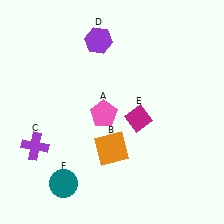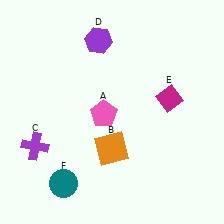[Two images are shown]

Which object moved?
The magenta diamond (E) moved right.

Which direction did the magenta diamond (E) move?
The magenta diamond (E) moved right.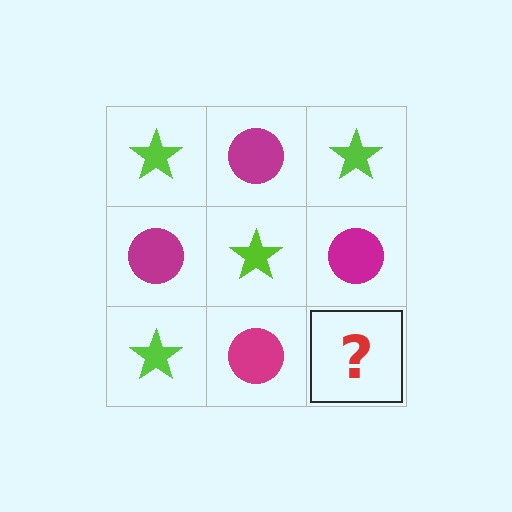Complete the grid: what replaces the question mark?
The question mark should be replaced with a lime star.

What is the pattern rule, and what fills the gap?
The rule is that it alternates lime star and magenta circle in a checkerboard pattern. The gap should be filled with a lime star.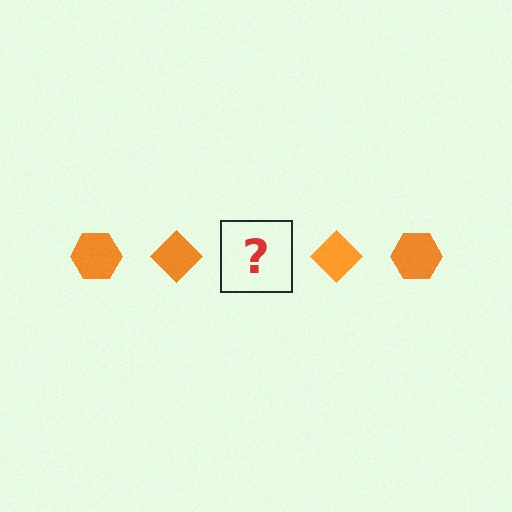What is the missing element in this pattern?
The missing element is an orange hexagon.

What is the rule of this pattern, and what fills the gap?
The rule is that the pattern cycles through hexagon, diamond shapes in orange. The gap should be filled with an orange hexagon.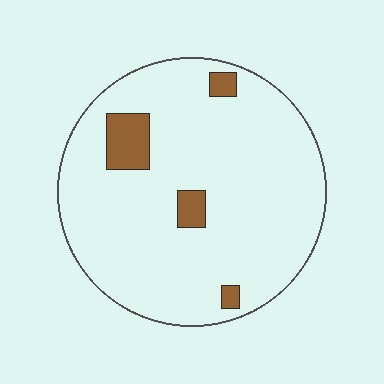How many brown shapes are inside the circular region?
4.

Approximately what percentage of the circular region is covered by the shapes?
Approximately 10%.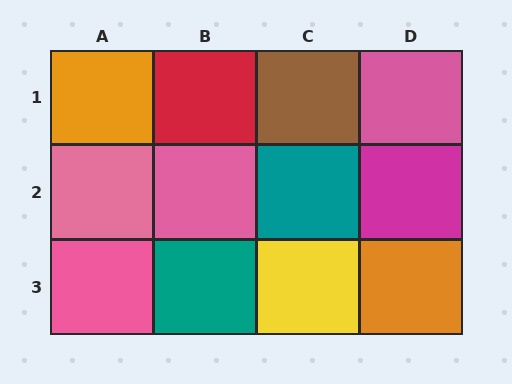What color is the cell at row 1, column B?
Red.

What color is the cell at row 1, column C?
Brown.